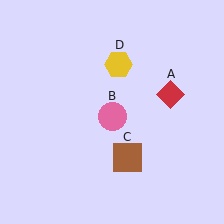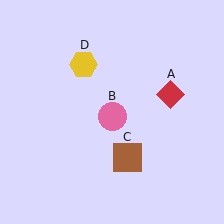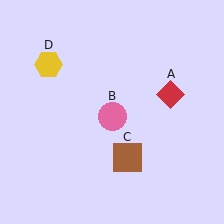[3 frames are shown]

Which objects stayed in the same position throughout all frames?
Red diamond (object A) and pink circle (object B) and brown square (object C) remained stationary.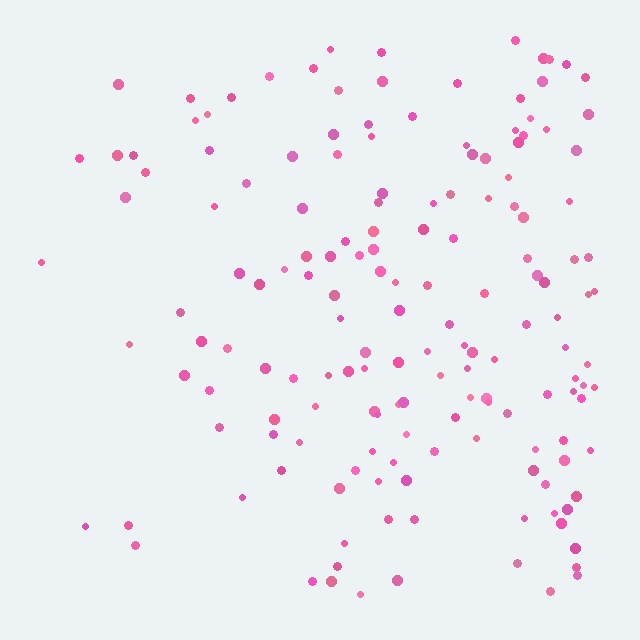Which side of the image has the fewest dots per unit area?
The left.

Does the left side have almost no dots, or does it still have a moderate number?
Still a moderate number, just noticeably fewer than the right.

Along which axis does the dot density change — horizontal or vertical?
Horizontal.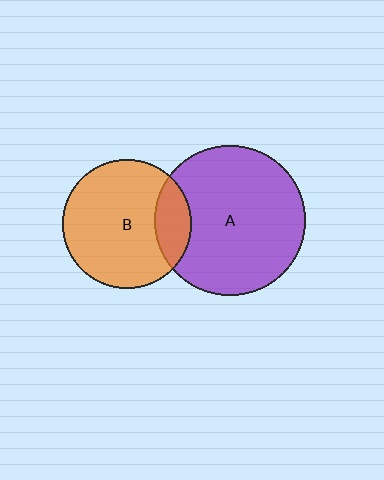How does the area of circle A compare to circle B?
Approximately 1.4 times.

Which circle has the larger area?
Circle A (purple).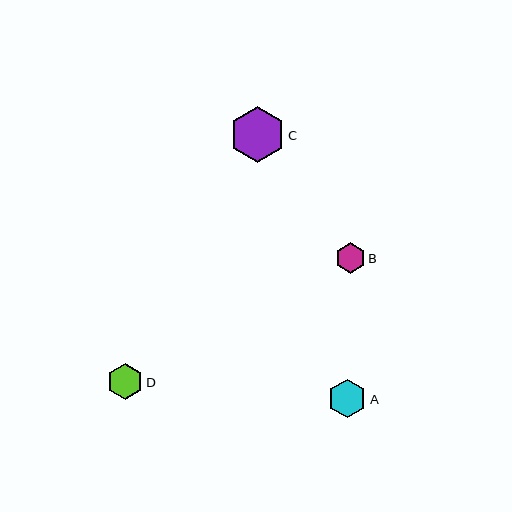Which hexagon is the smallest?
Hexagon B is the smallest with a size of approximately 30 pixels.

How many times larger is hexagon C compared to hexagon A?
Hexagon C is approximately 1.5 times the size of hexagon A.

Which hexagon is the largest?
Hexagon C is the largest with a size of approximately 56 pixels.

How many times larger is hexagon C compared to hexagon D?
Hexagon C is approximately 1.6 times the size of hexagon D.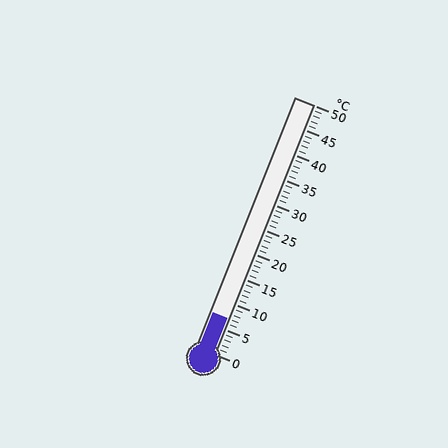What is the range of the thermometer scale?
The thermometer scale ranges from 0°C to 50°C.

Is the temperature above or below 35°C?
The temperature is below 35°C.